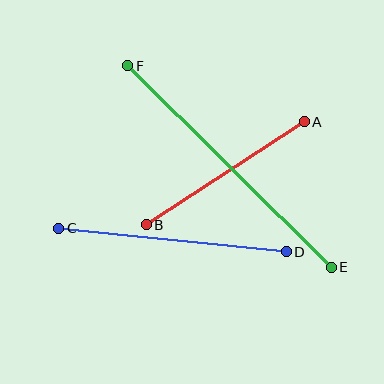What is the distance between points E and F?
The distance is approximately 287 pixels.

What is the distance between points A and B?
The distance is approximately 188 pixels.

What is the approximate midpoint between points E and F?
The midpoint is at approximately (230, 167) pixels.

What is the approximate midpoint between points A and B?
The midpoint is at approximately (225, 173) pixels.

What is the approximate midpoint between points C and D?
The midpoint is at approximately (172, 240) pixels.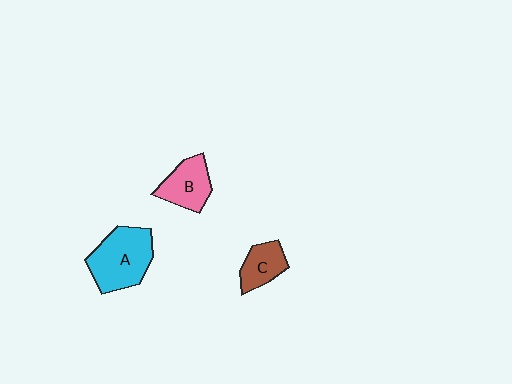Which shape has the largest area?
Shape A (cyan).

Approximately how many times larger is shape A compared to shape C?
Approximately 1.9 times.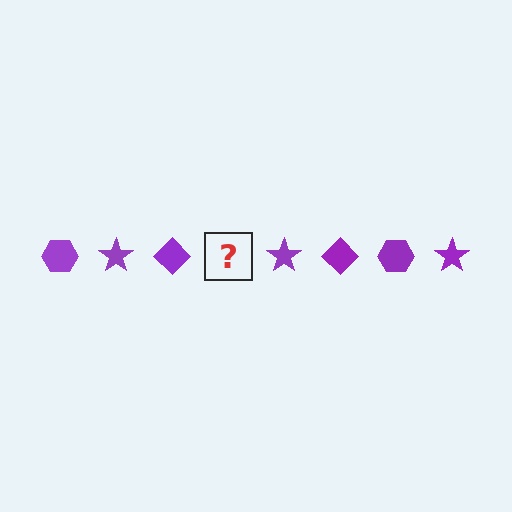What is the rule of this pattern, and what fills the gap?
The rule is that the pattern cycles through hexagon, star, diamond shapes in purple. The gap should be filled with a purple hexagon.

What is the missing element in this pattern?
The missing element is a purple hexagon.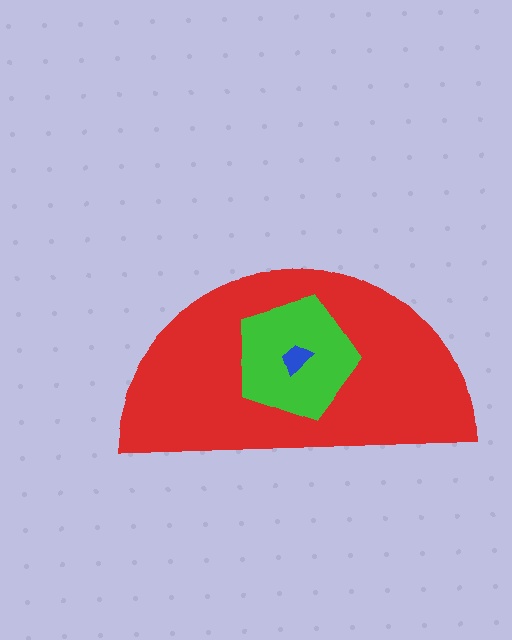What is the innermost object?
The blue trapezoid.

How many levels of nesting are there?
3.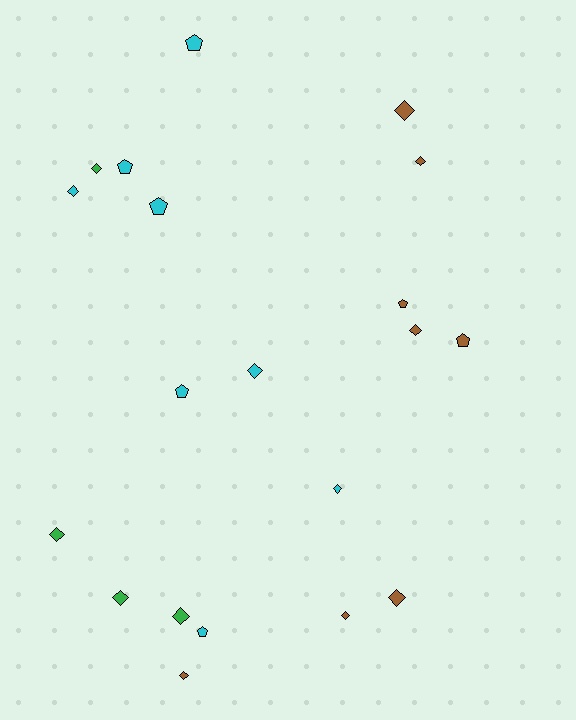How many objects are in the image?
There are 20 objects.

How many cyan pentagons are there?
There are 5 cyan pentagons.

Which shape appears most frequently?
Diamond, with 13 objects.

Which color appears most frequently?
Brown, with 8 objects.